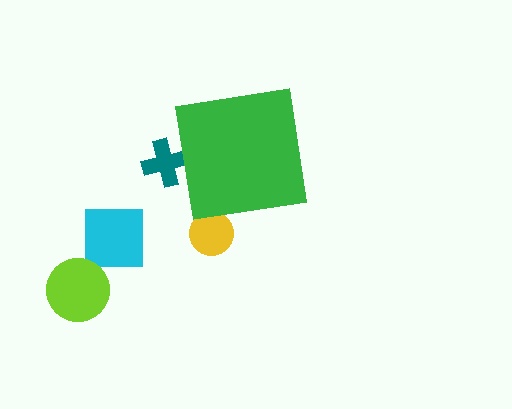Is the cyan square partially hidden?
No, the cyan square is fully visible.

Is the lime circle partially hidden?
No, the lime circle is fully visible.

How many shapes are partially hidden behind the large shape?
2 shapes are partially hidden.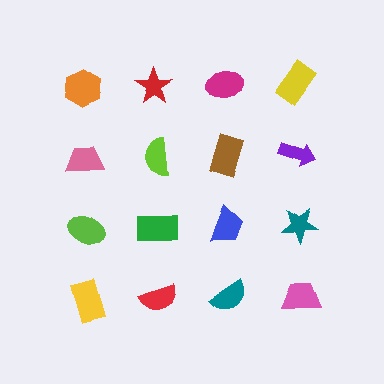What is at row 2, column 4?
A purple arrow.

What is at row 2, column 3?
A brown rectangle.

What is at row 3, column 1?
A lime ellipse.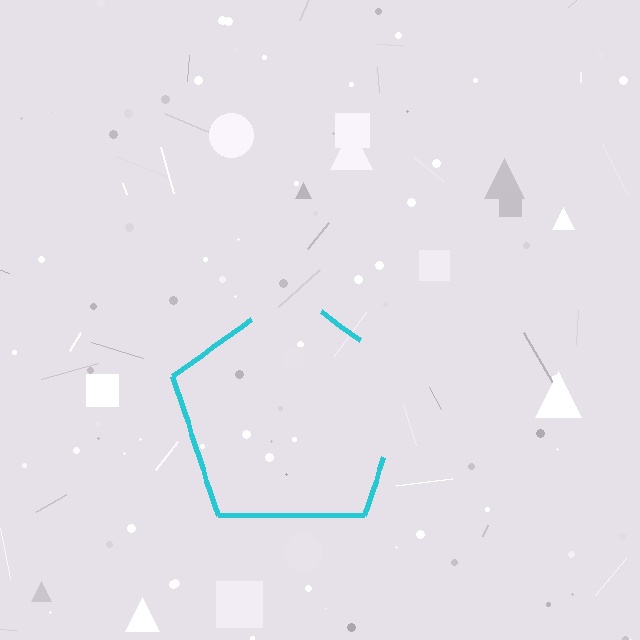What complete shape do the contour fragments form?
The contour fragments form a pentagon.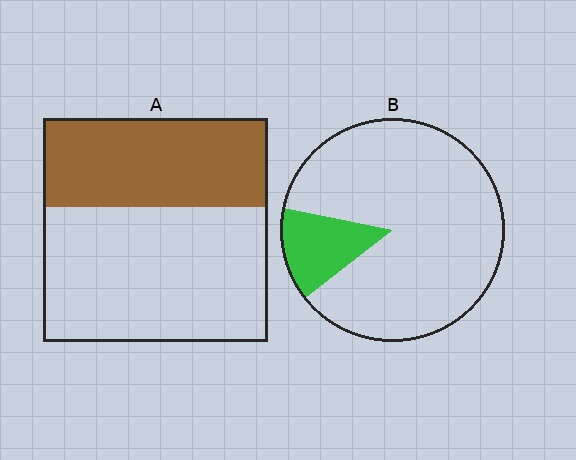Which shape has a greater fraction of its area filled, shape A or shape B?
Shape A.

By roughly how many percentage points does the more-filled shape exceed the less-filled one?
By roughly 25 percentage points (A over B).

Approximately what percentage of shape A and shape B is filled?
A is approximately 40% and B is approximately 15%.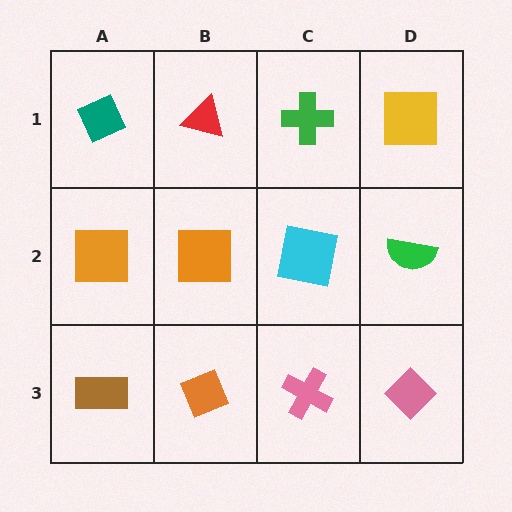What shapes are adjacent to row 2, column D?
A yellow square (row 1, column D), a pink diamond (row 3, column D), a cyan square (row 2, column C).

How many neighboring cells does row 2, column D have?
3.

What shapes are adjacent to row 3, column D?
A green semicircle (row 2, column D), a pink cross (row 3, column C).